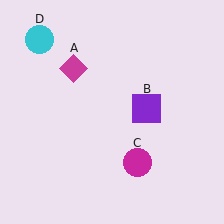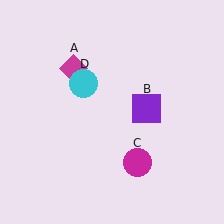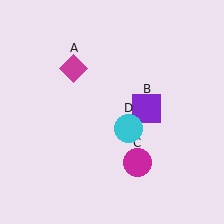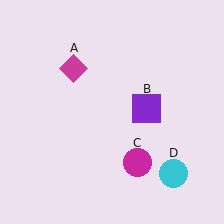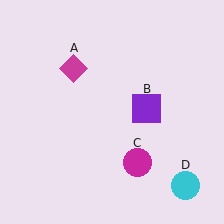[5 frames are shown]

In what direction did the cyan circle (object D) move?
The cyan circle (object D) moved down and to the right.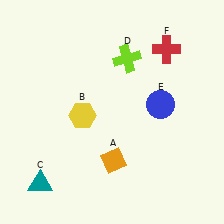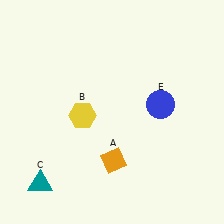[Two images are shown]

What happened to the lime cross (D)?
The lime cross (D) was removed in Image 2. It was in the top-right area of Image 1.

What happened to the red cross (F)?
The red cross (F) was removed in Image 2. It was in the top-right area of Image 1.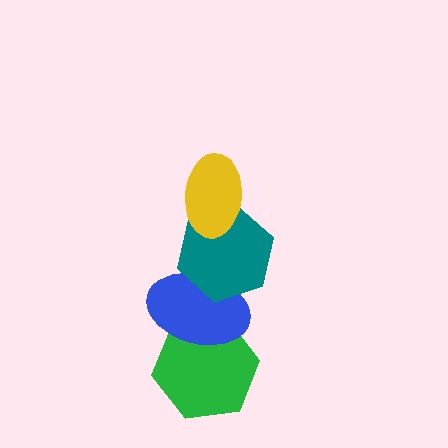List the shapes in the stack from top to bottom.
From top to bottom: the yellow ellipse, the teal hexagon, the blue ellipse, the green hexagon.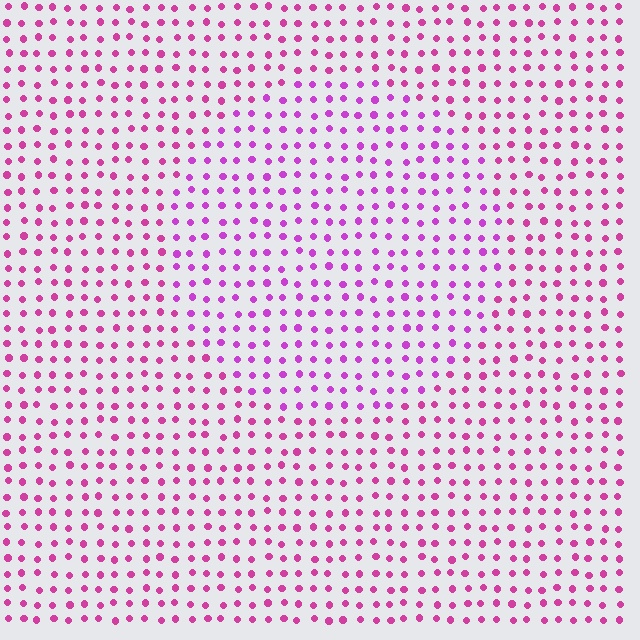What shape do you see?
I see a circle.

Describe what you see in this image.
The image is filled with small magenta elements in a uniform arrangement. A circle-shaped region is visible where the elements are tinted to a slightly different hue, forming a subtle color boundary.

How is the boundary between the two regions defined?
The boundary is defined purely by a slight shift in hue (about 23 degrees). Spacing, size, and orientation are identical on both sides.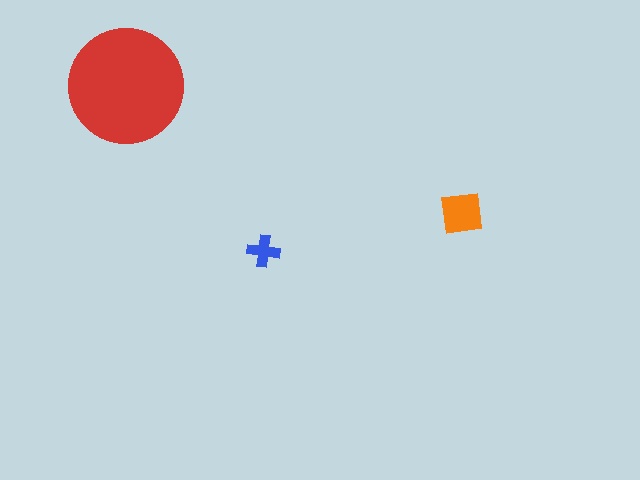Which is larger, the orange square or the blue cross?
The orange square.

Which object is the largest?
The red circle.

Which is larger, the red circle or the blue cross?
The red circle.